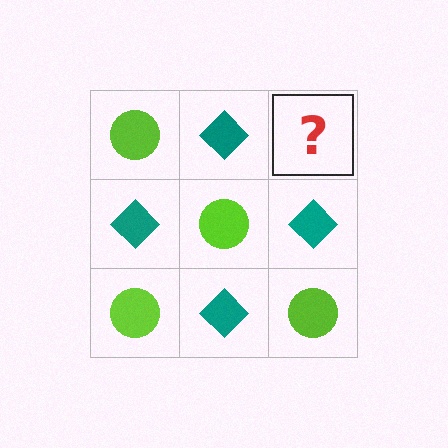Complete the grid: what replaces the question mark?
The question mark should be replaced with a lime circle.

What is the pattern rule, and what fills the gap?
The rule is that it alternates lime circle and teal diamond in a checkerboard pattern. The gap should be filled with a lime circle.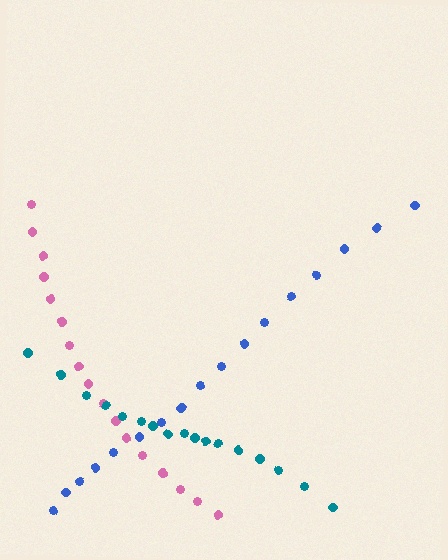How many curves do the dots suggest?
There are 3 distinct paths.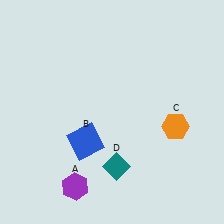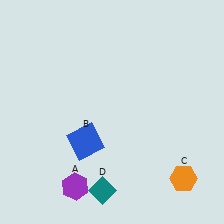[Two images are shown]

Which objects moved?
The objects that moved are: the orange hexagon (C), the teal diamond (D).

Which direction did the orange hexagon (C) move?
The orange hexagon (C) moved down.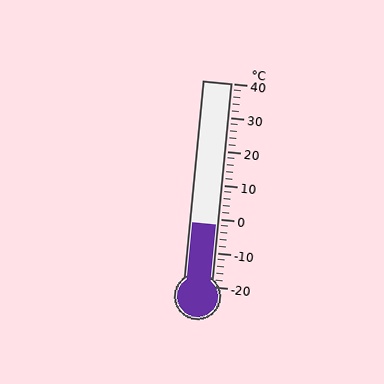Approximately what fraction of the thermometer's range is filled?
The thermometer is filled to approximately 30% of its range.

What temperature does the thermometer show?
The thermometer shows approximately -2°C.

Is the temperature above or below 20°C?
The temperature is below 20°C.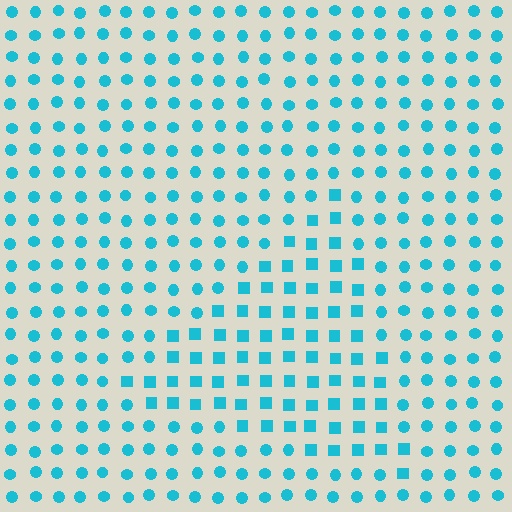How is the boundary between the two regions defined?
The boundary is defined by a change in element shape: squares inside vs. circles outside. All elements share the same color and spacing.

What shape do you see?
I see a triangle.